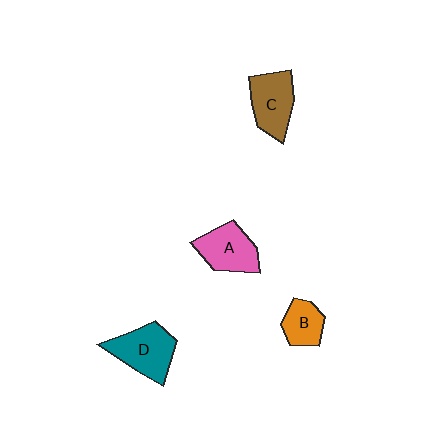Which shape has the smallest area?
Shape B (orange).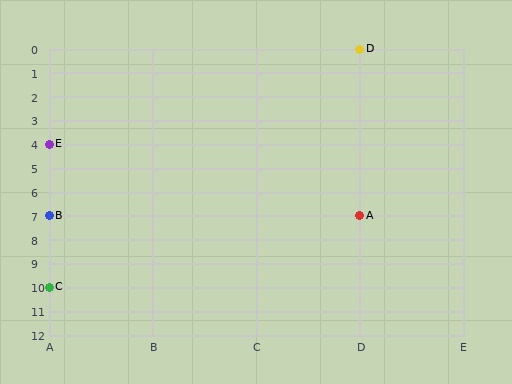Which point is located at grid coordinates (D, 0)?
Point D is at (D, 0).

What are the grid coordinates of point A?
Point A is at grid coordinates (D, 7).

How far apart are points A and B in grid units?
Points A and B are 3 columns apart.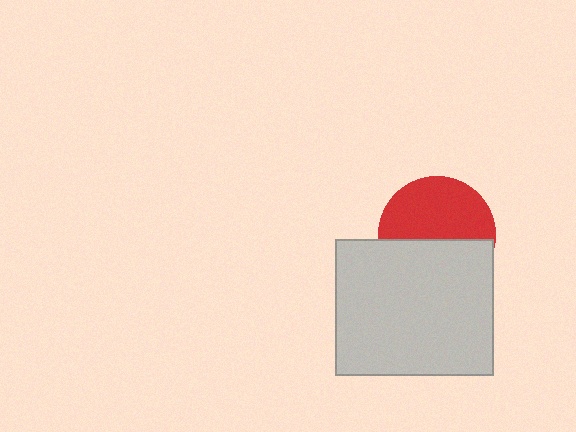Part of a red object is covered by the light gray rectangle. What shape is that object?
It is a circle.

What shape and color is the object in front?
The object in front is a light gray rectangle.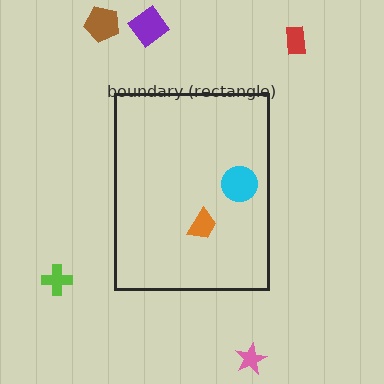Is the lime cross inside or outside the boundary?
Outside.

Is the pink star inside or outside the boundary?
Outside.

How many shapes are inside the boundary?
2 inside, 5 outside.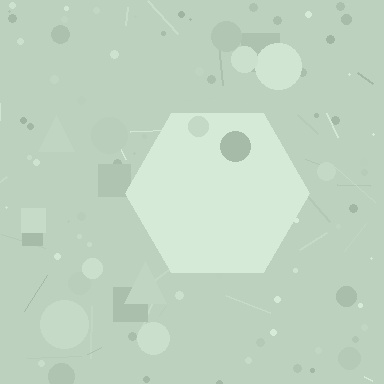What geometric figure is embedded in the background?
A hexagon is embedded in the background.